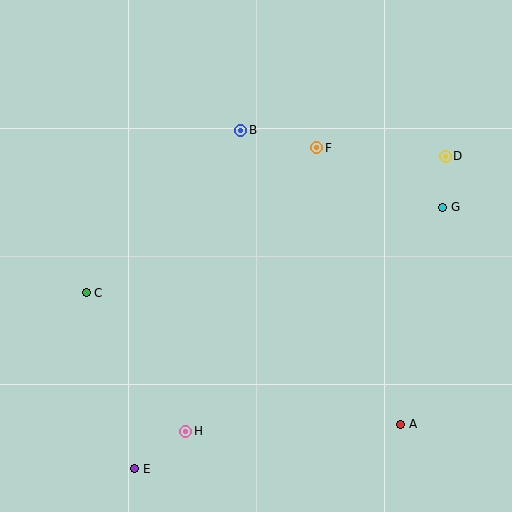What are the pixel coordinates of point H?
Point H is at (186, 431).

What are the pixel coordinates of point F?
Point F is at (317, 148).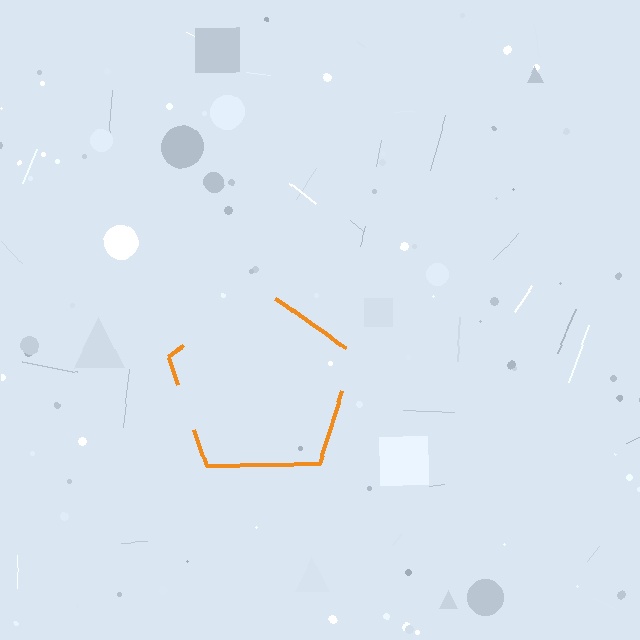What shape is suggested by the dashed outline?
The dashed outline suggests a pentagon.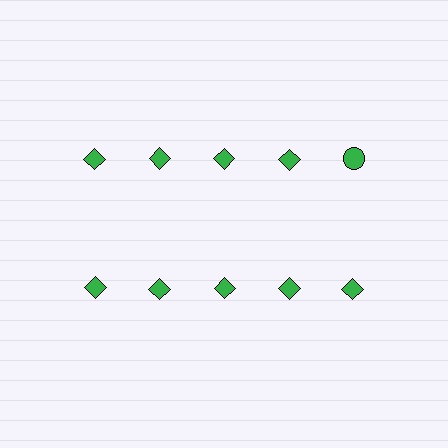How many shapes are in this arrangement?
There are 10 shapes arranged in a grid pattern.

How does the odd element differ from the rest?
It has a different shape: circle instead of diamond.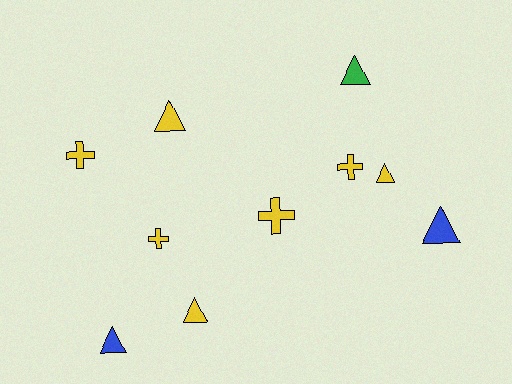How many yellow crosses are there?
There are 4 yellow crosses.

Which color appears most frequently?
Yellow, with 7 objects.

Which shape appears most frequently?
Triangle, with 6 objects.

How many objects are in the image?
There are 10 objects.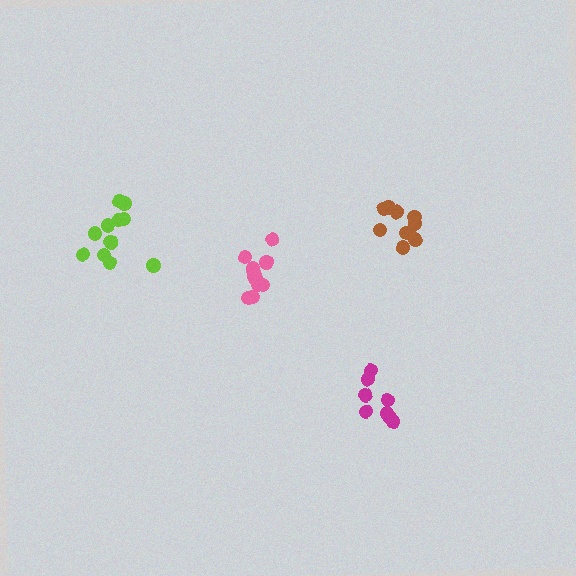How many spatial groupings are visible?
There are 4 spatial groupings.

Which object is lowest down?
The magenta cluster is bottommost.